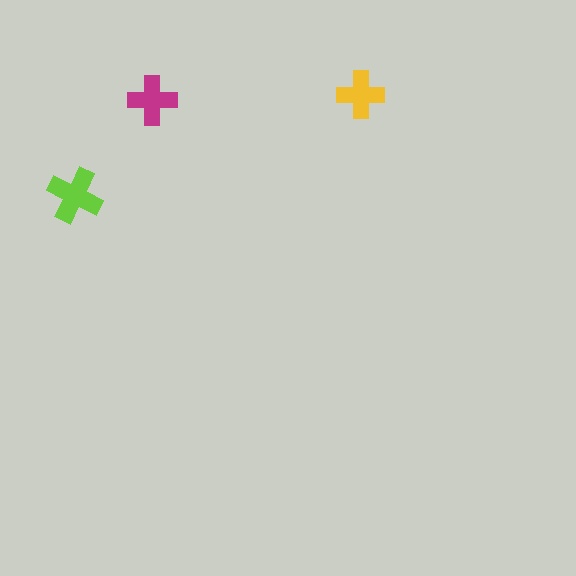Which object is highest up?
The yellow cross is topmost.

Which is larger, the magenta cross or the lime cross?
The lime one.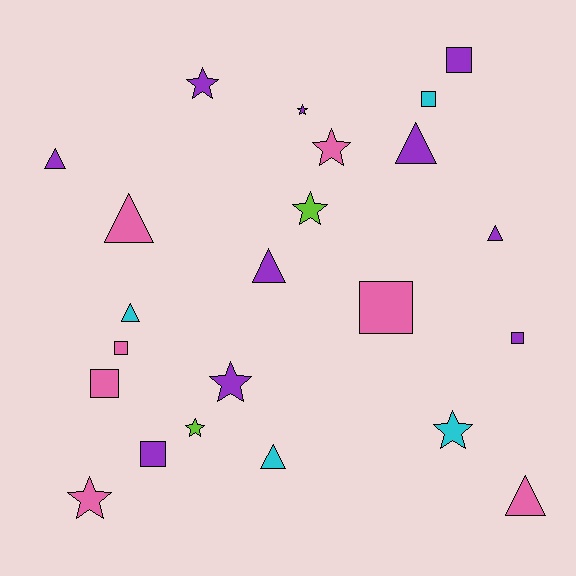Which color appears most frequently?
Purple, with 10 objects.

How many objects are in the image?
There are 23 objects.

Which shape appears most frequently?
Triangle, with 8 objects.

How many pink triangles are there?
There are 2 pink triangles.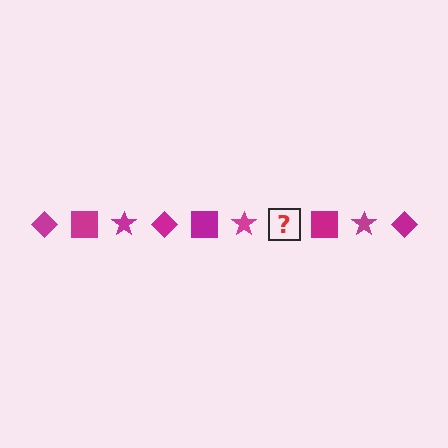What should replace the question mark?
The question mark should be replaced with a magenta diamond.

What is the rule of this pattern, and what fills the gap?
The rule is that the pattern cycles through diamond, square, star shapes in magenta. The gap should be filled with a magenta diamond.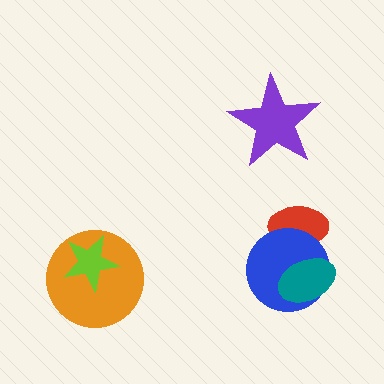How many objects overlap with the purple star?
0 objects overlap with the purple star.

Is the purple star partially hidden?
No, no other shape covers it.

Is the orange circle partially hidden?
Yes, it is partially covered by another shape.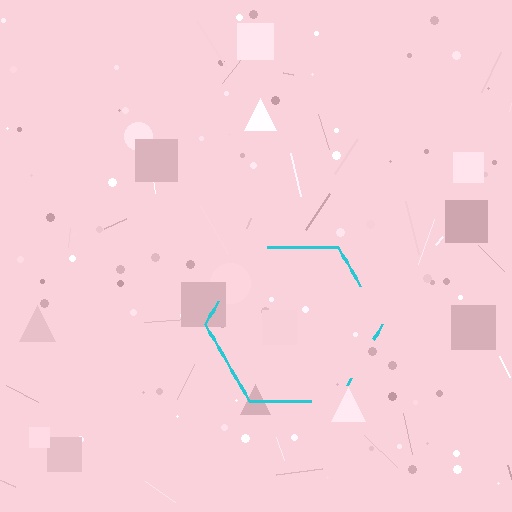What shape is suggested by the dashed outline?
The dashed outline suggests a hexagon.